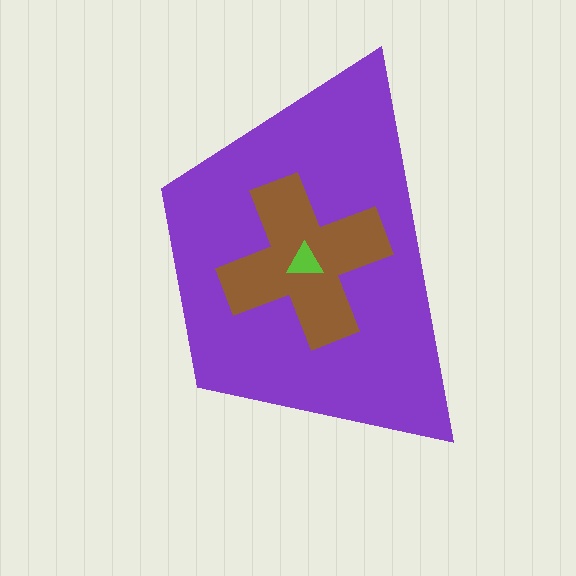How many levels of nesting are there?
3.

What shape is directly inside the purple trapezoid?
The brown cross.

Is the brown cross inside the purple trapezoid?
Yes.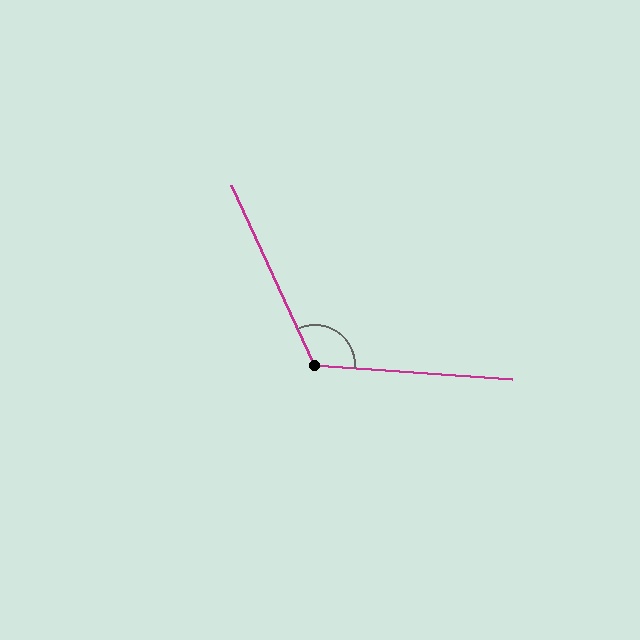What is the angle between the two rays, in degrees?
Approximately 119 degrees.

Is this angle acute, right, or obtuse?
It is obtuse.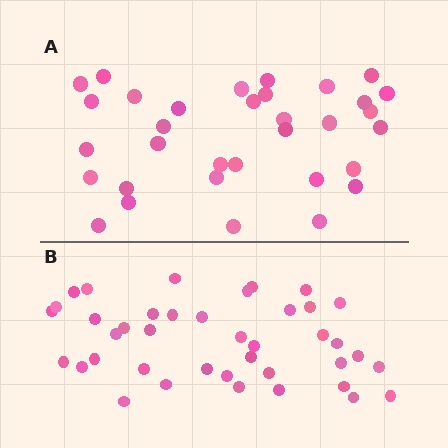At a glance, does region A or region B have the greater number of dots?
Region B (the bottom region) has more dots.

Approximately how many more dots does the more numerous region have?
Region B has roughly 8 or so more dots than region A.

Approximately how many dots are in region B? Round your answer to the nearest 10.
About 40 dots.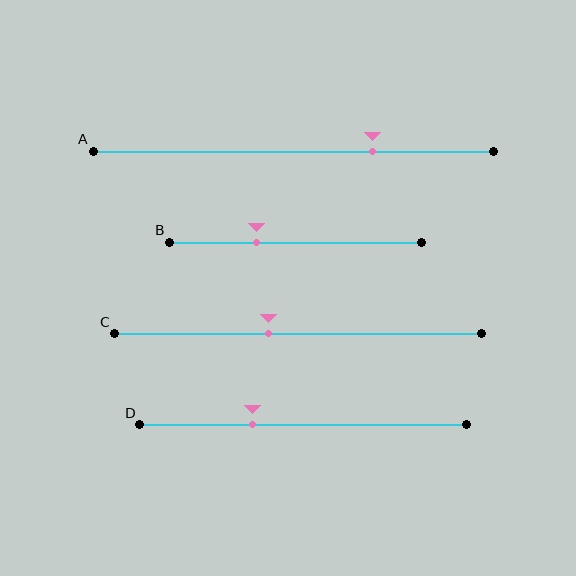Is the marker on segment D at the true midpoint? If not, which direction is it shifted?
No, the marker on segment D is shifted to the left by about 15% of the segment length.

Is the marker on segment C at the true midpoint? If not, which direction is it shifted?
No, the marker on segment C is shifted to the left by about 8% of the segment length.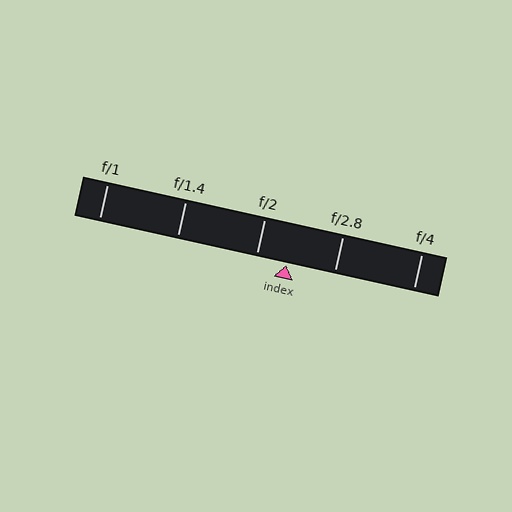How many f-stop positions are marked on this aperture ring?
There are 5 f-stop positions marked.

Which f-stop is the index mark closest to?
The index mark is closest to f/2.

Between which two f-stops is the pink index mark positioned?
The index mark is between f/2 and f/2.8.